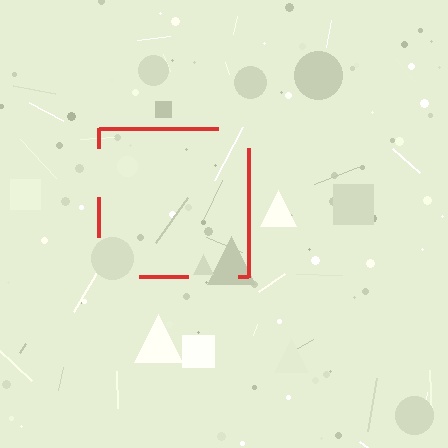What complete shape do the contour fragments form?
The contour fragments form a square.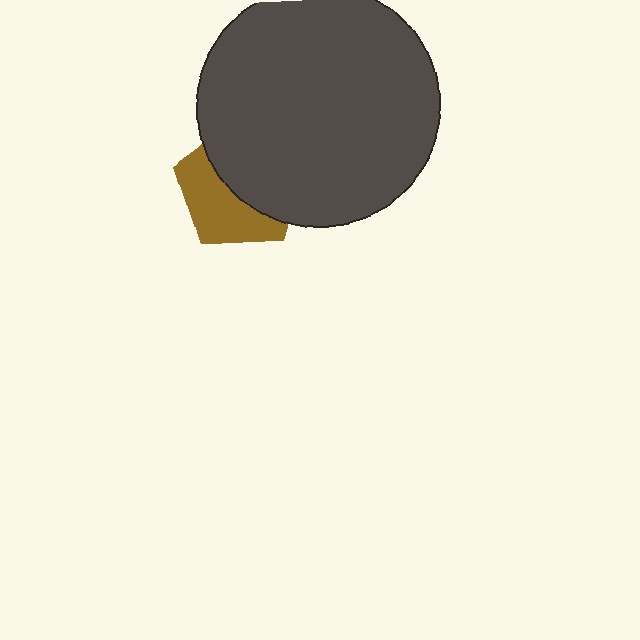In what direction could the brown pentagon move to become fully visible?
The brown pentagon could move toward the lower-left. That would shift it out from behind the dark gray circle entirely.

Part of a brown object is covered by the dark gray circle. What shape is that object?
It is a pentagon.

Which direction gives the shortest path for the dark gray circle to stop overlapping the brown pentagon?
Moving toward the upper-right gives the shortest separation.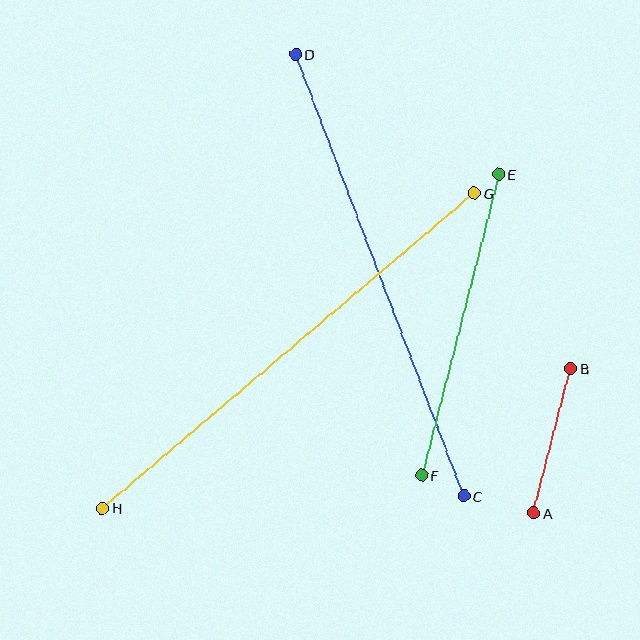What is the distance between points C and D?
The distance is approximately 473 pixels.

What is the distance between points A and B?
The distance is approximately 149 pixels.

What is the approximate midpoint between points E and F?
The midpoint is at approximately (460, 325) pixels.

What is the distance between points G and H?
The distance is approximately 487 pixels.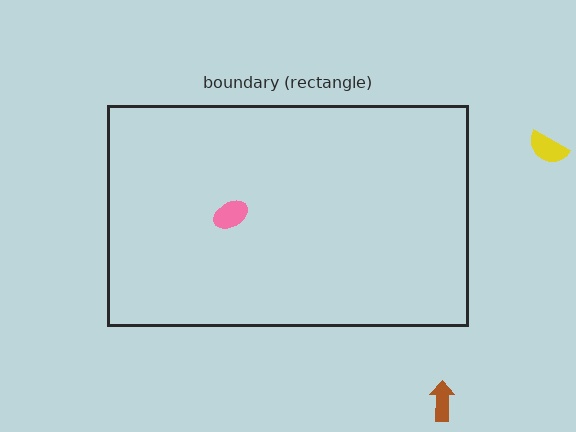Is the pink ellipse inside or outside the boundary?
Inside.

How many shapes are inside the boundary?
1 inside, 2 outside.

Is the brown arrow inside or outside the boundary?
Outside.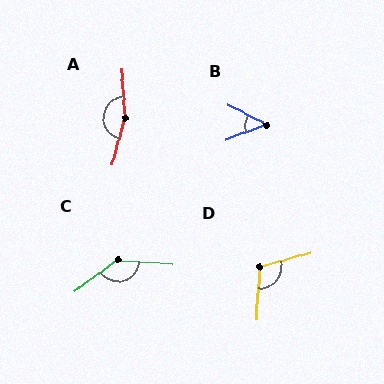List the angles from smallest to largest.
B (48°), D (108°), C (139°), A (161°).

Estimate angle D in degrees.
Approximately 108 degrees.